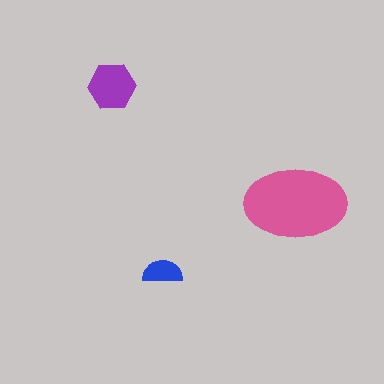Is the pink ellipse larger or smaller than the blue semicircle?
Larger.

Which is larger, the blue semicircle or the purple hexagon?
The purple hexagon.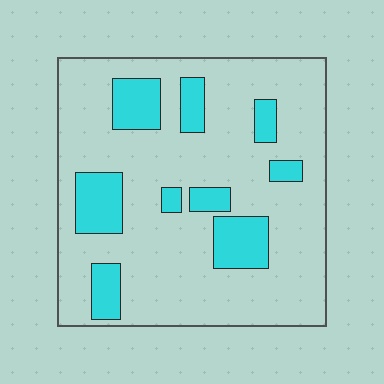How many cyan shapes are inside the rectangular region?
9.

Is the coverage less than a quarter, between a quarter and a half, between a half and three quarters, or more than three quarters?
Less than a quarter.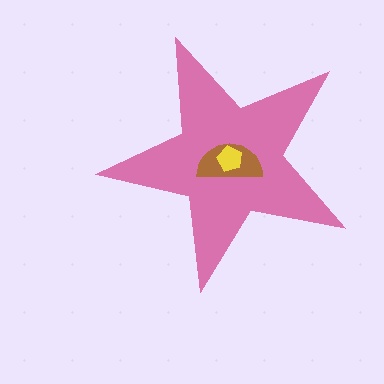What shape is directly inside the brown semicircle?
The yellow pentagon.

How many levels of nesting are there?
3.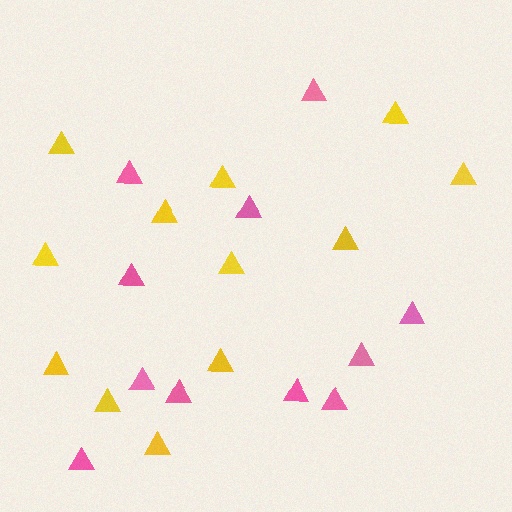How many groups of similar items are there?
There are 2 groups: one group of pink triangles (11) and one group of yellow triangles (12).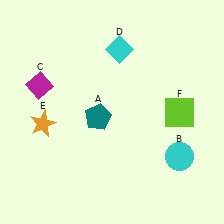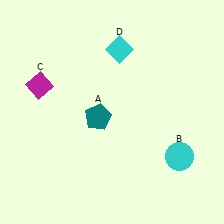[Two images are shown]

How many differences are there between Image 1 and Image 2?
There are 2 differences between the two images.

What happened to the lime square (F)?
The lime square (F) was removed in Image 2. It was in the bottom-right area of Image 1.